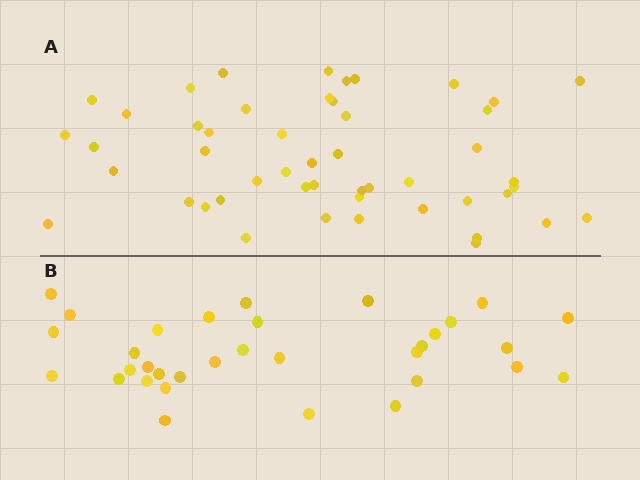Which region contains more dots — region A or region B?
Region A (the top region) has more dots.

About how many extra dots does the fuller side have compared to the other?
Region A has approximately 15 more dots than region B.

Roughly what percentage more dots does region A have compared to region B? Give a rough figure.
About 50% more.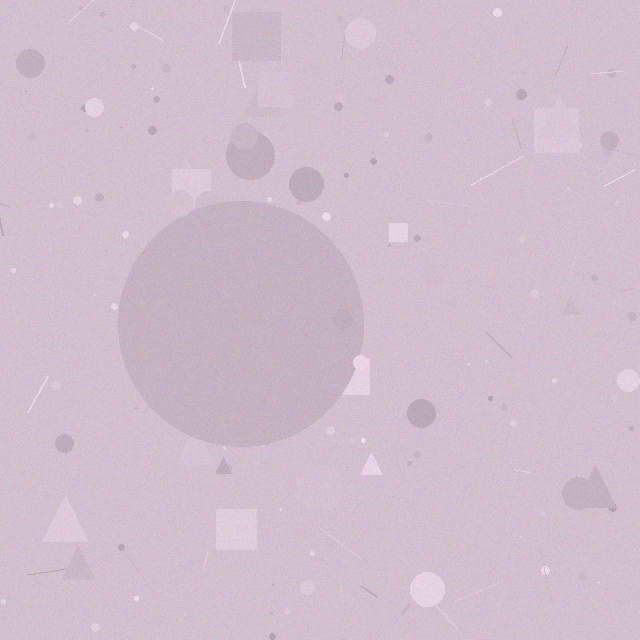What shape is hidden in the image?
A circle is hidden in the image.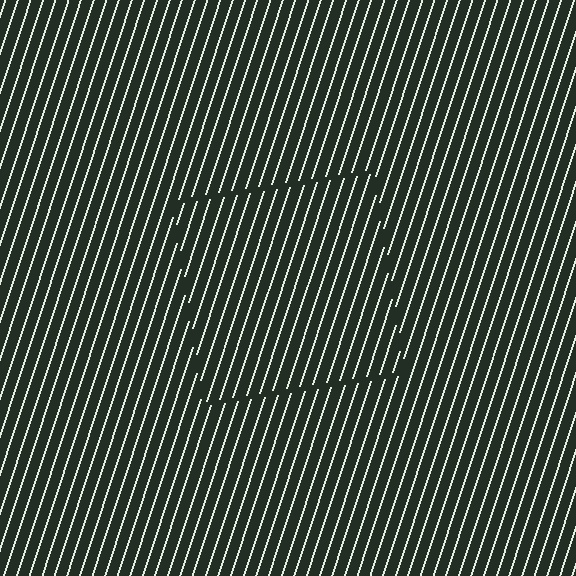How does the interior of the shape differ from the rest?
The interior of the shape contains the same grating, shifted by half a period — the contour is defined by the phase discontinuity where line-ends from the inner and outer gratings abut.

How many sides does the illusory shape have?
4 sides — the line-ends trace a square.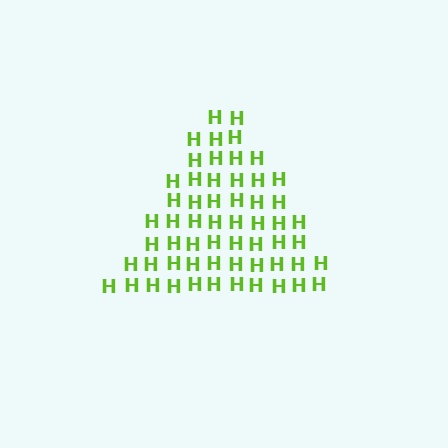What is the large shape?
The large shape is a triangle.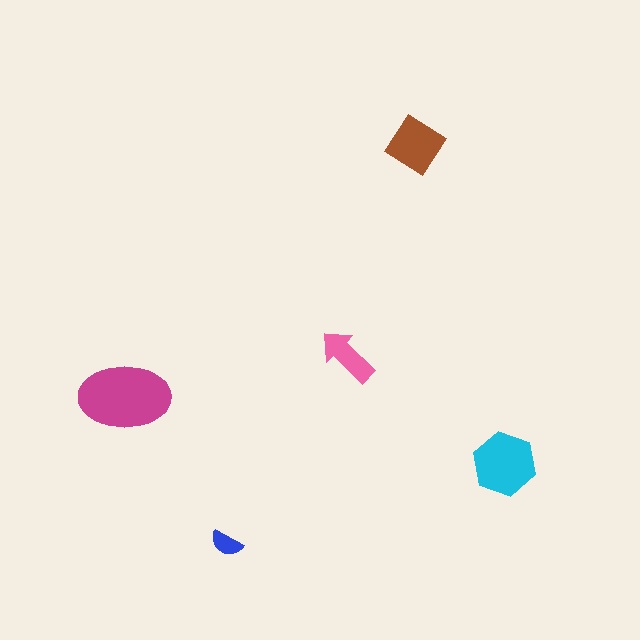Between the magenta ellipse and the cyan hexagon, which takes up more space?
The magenta ellipse.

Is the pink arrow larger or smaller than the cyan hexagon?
Smaller.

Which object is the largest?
The magenta ellipse.